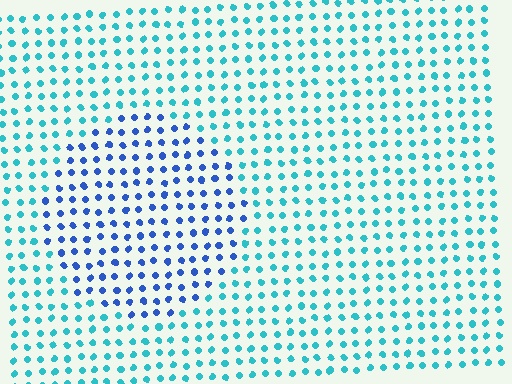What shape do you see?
I see a circle.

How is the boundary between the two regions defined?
The boundary is defined purely by a slight shift in hue (about 41 degrees). Spacing, size, and orientation are identical on both sides.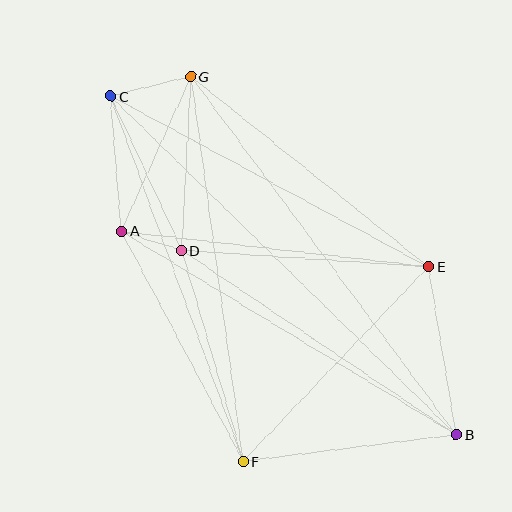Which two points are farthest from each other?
Points B and C are farthest from each other.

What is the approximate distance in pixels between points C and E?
The distance between C and E is approximately 361 pixels.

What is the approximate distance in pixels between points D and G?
The distance between D and G is approximately 174 pixels.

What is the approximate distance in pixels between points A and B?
The distance between A and B is approximately 392 pixels.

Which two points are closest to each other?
Points A and D are closest to each other.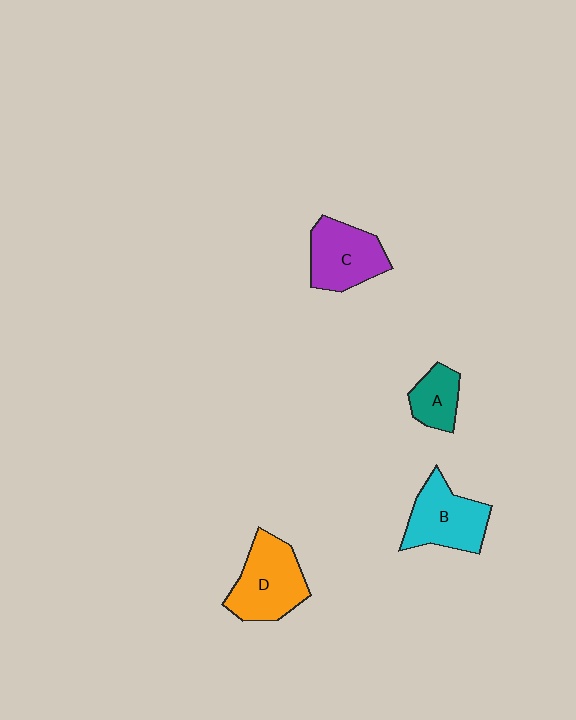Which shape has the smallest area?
Shape A (teal).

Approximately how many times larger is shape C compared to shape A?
Approximately 1.7 times.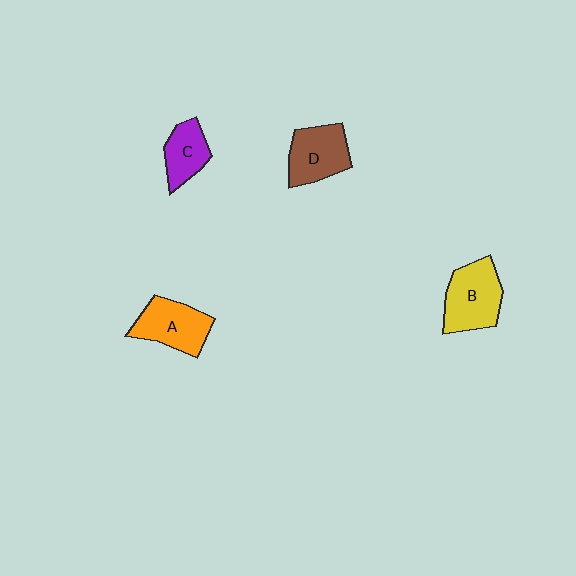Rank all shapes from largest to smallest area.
From largest to smallest: B (yellow), A (orange), D (brown), C (purple).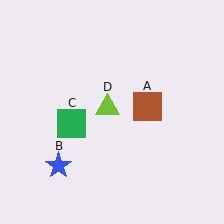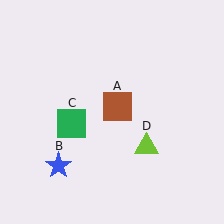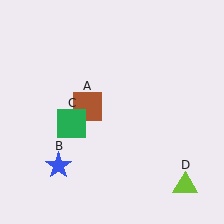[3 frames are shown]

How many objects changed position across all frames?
2 objects changed position: brown square (object A), lime triangle (object D).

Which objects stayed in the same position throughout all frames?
Blue star (object B) and green square (object C) remained stationary.